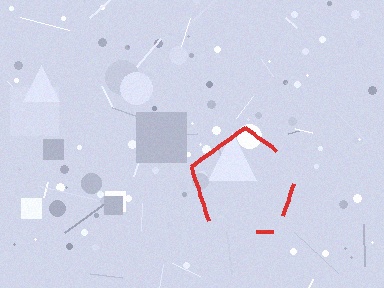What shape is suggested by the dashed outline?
The dashed outline suggests a pentagon.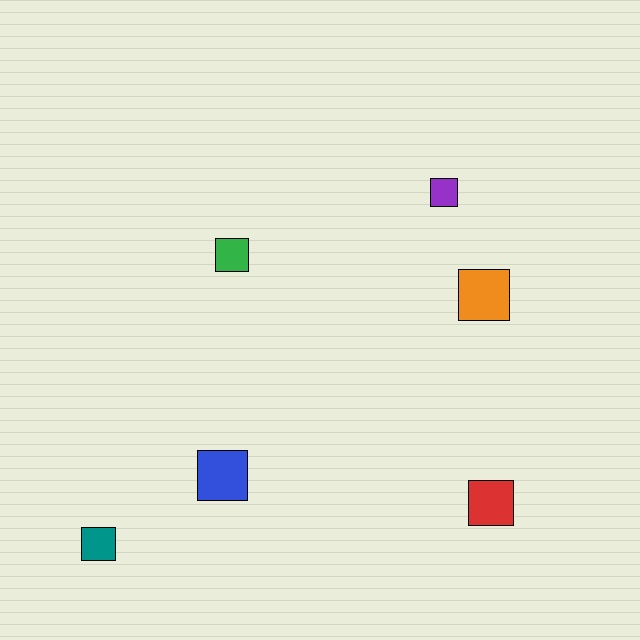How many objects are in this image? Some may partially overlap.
There are 6 objects.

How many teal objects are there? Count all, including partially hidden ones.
There is 1 teal object.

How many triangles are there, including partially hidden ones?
There are no triangles.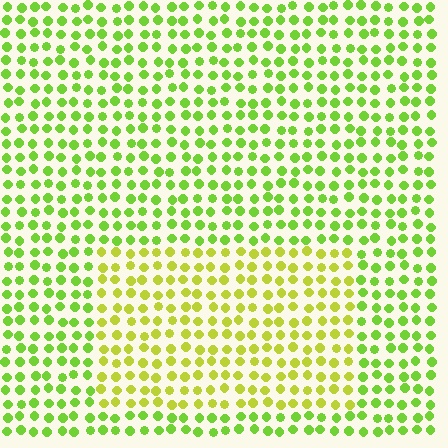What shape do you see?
I see a rectangle.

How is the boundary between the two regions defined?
The boundary is defined purely by a slight shift in hue (about 28 degrees). Spacing, size, and orientation are identical on both sides.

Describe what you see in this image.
The image is filled with small lime elements in a uniform arrangement. A rectangle-shaped region is visible where the elements are tinted to a slightly different hue, forming a subtle color boundary.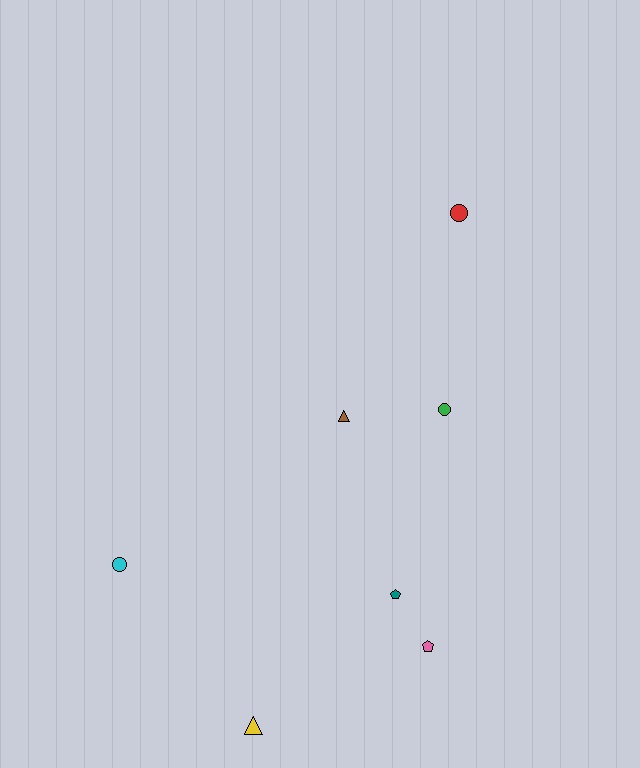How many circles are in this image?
There are 3 circles.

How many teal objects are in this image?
There is 1 teal object.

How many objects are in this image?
There are 7 objects.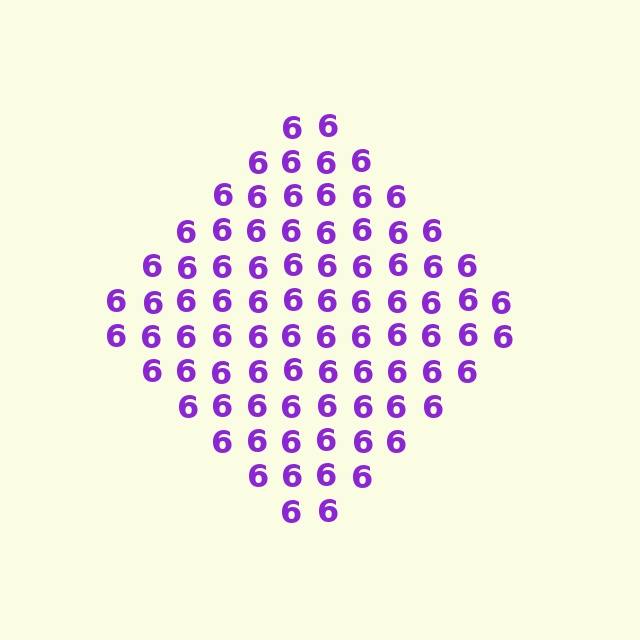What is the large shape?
The large shape is a diamond.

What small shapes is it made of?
It is made of small digit 6's.